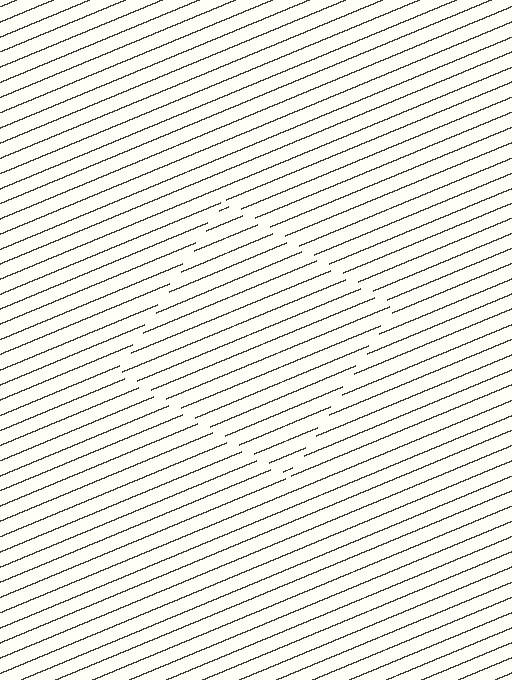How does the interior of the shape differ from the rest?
The interior of the shape contains the same grating, shifted by half a period — the contour is defined by the phase discontinuity where line-ends from the inner and outer gratings abut.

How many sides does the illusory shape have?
4 sides — the line-ends trace a square.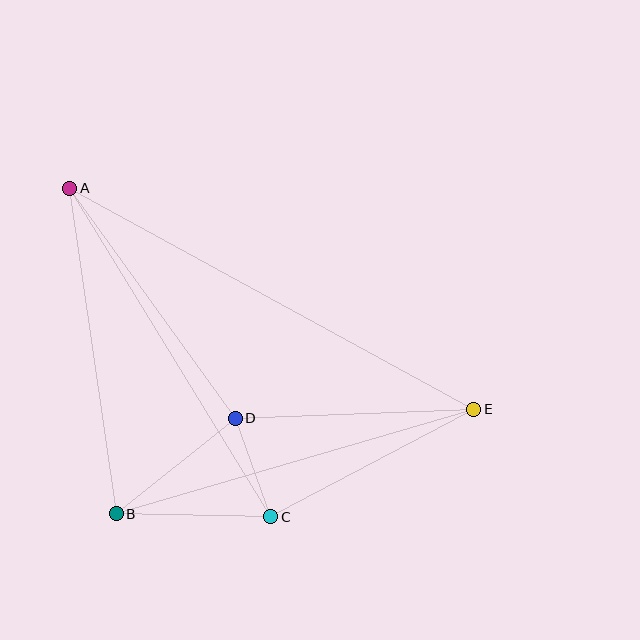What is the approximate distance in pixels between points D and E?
The distance between D and E is approximately 239 pixels.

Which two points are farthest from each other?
Points A and E are farthest from each other.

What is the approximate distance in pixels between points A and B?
The distance between A and B is approximately 329 pixels.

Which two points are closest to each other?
Points C and D are closest to each other.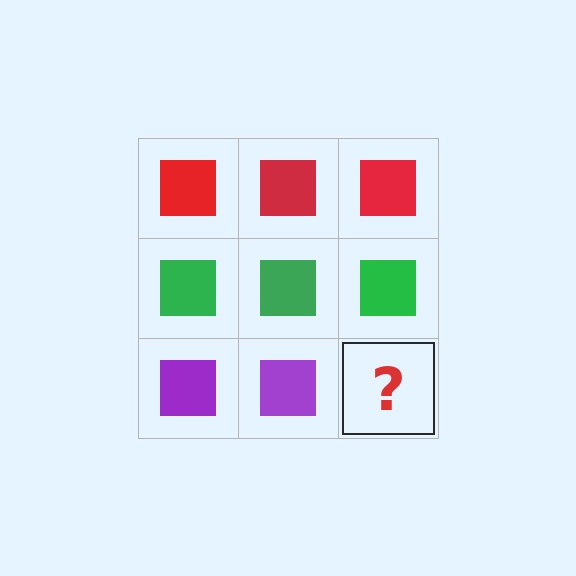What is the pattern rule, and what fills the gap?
The rule is that each row has a consistent color. The gap should be filled with a purple square.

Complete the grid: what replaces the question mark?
The question mark should be replaced with a purple square.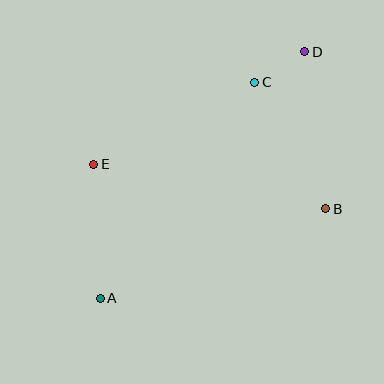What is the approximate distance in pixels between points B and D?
The distance between B and D is approximately 158 pixels.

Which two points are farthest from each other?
Points A and D are farthest from each other.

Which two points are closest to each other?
Points C and D are closest to each other.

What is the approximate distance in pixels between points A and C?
The distance between A and C is approximately 265 pixels.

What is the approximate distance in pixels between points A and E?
The distance between A and E is approximately 134 pixels.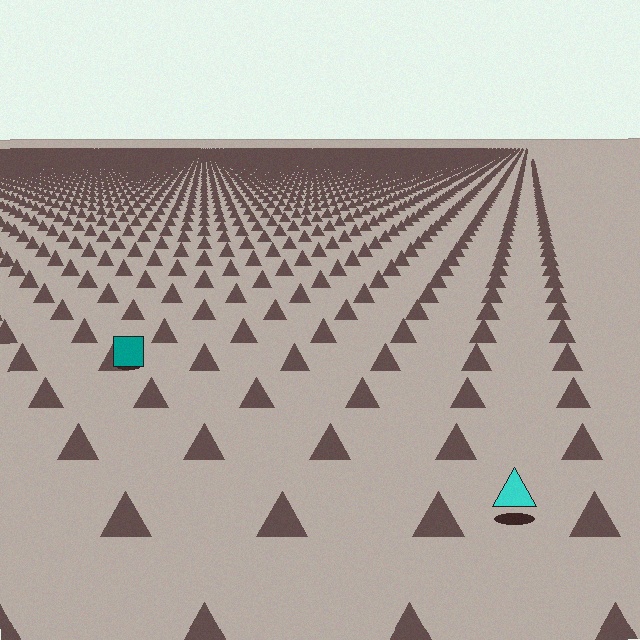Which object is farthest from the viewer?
The teal square is farthest from the viewer. It appears smaller and the ground texture around it is denser.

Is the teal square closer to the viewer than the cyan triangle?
No. The cyan triangle is closer — you can tell from the texture gradient: the ground texture is coarser near it.